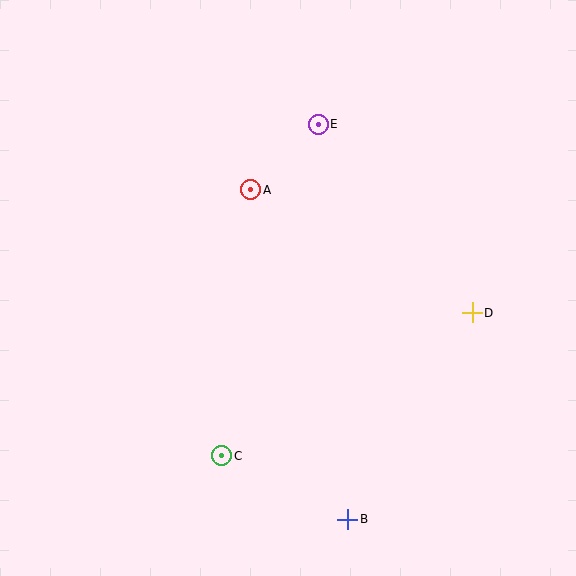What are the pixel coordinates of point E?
Point E is at (318, 124).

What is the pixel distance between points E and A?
The distance between E and A is 94 pixels.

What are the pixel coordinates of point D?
Point D is at (472, 313).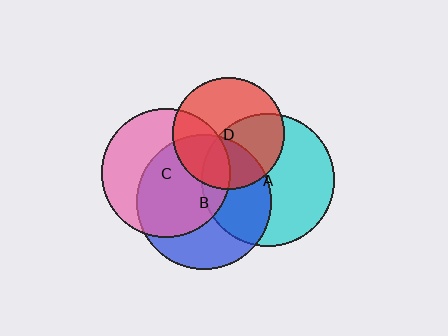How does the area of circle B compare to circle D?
Approximately 1.5 times.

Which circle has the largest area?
Circle B (blue).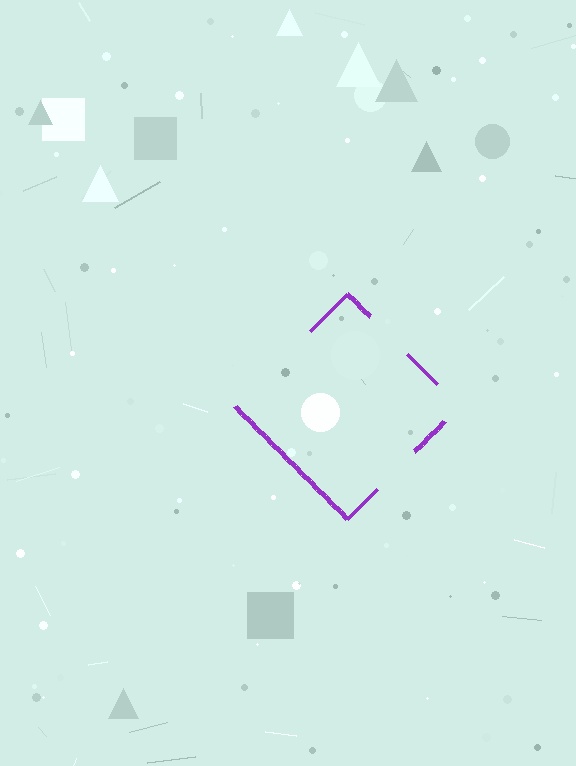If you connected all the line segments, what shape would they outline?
They would outline a diamond.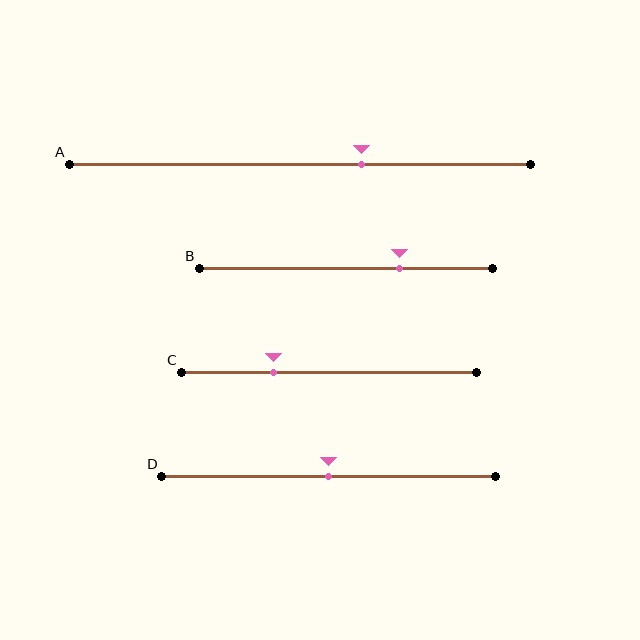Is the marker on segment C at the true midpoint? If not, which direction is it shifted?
No, the marker on segment C is shifted to the left by about 19% of the segment length.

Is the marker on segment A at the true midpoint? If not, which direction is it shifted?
No, the marker on segment A is shifted to the right by about 13% of the segment length.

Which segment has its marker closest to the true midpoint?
Segment D has its marker closest to the true midpoint.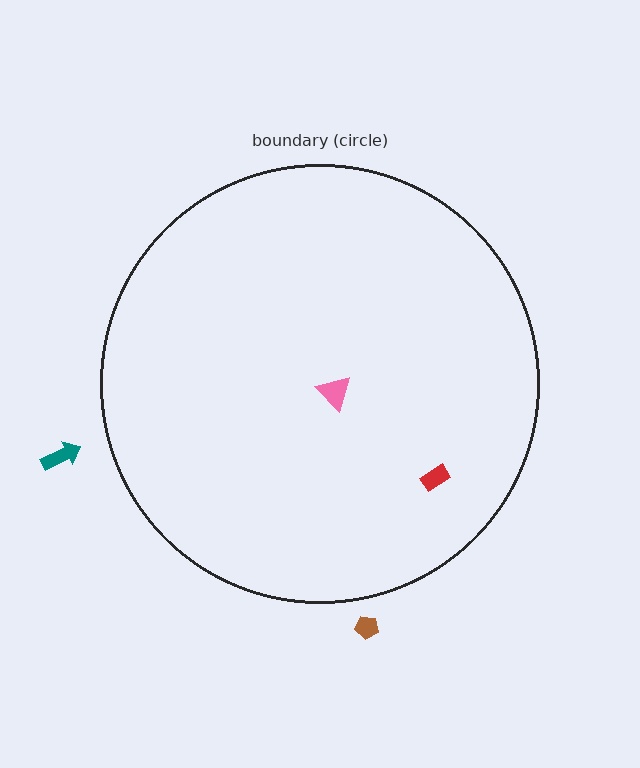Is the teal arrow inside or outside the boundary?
Outside.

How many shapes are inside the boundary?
2 inside, 2 outside.